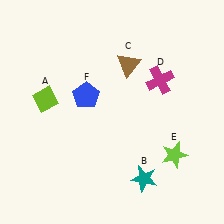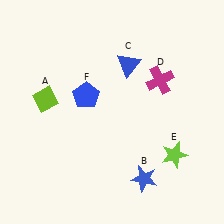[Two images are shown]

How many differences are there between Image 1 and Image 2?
There are 2 differences between the two images.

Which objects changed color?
B changed from teal to blue. C changed from brown to blue.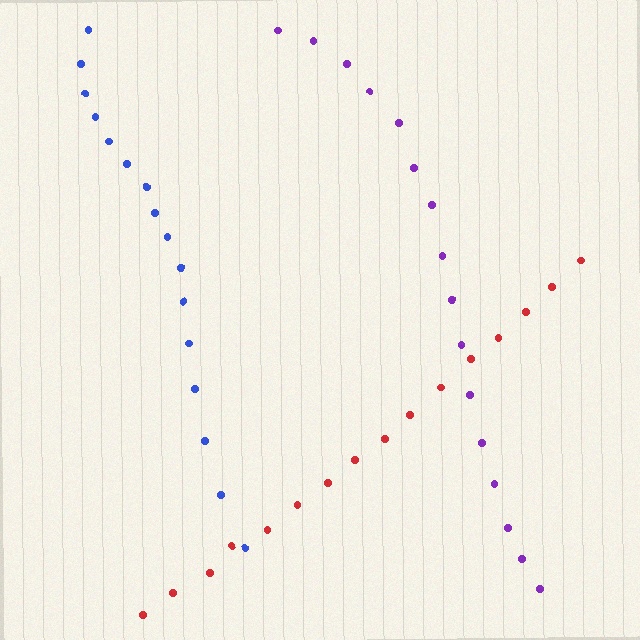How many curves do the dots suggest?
There are 3 distinct paths.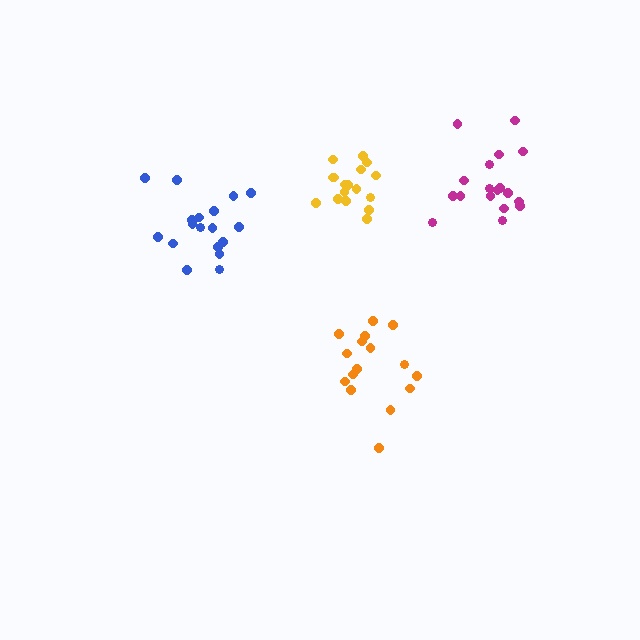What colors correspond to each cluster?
The clusters are colored: yellow, blue, orange, magenta.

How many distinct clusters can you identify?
There are 4 distinct clusters.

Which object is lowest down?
The orange cluster is bottommost.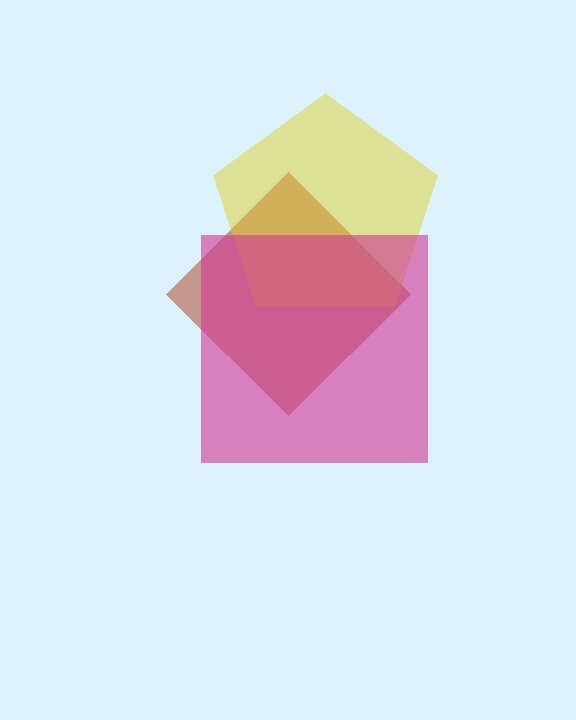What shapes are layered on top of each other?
The layered shapes are: a brown diamond, a yellow pentagon, a magenta square.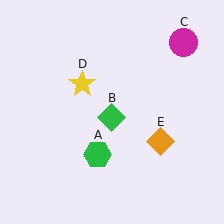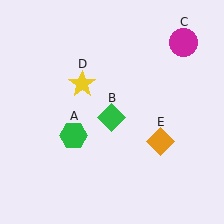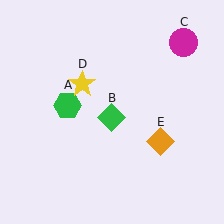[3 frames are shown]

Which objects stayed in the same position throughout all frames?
Green diamond (object B) and magenta circle (object C) and yellow star (object D) and orange diamond (object E) remained stationary.